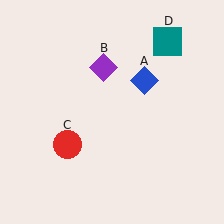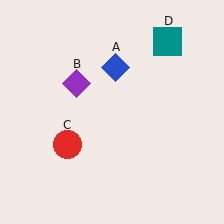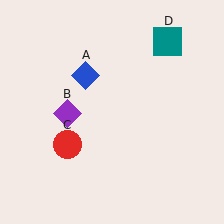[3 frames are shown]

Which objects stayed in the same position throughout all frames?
Red circle (object C) and teal square (object D) remained stationary.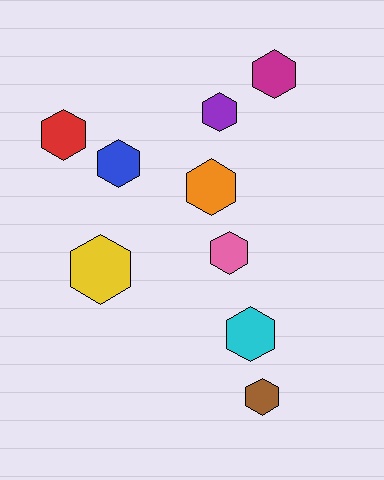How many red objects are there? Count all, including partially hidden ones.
There is 1 red object.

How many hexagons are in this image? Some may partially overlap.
There are 9 hexagons.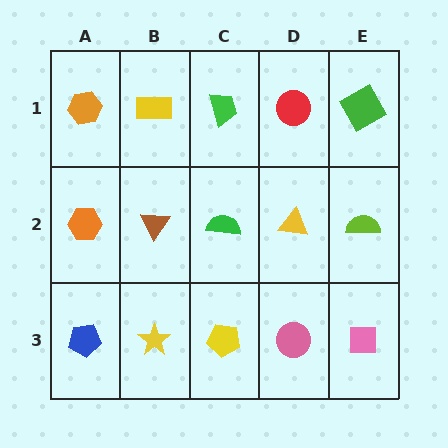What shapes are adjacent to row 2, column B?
A yellow rectangle (row 1, column B), a yellow star (row 3, column B), an orange hexagon (row 2, column A), a green semicircle (row 2, column C).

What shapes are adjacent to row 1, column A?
An orange hexagon (row 2, column A), a yellow rectangle (row 1, column B).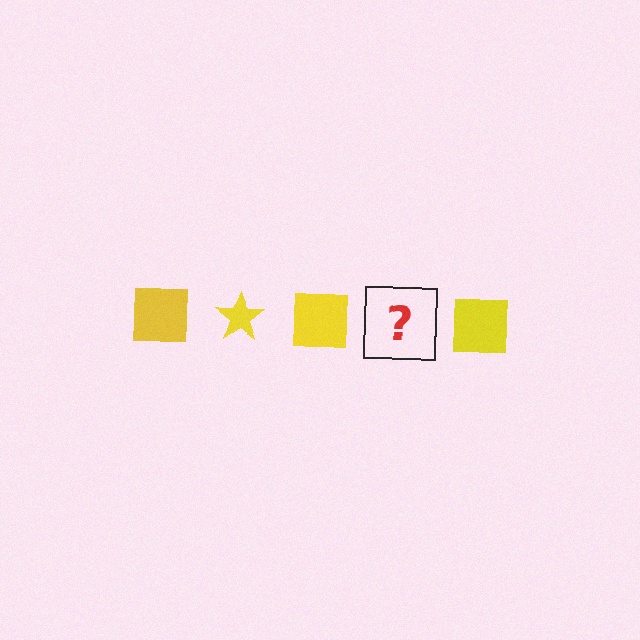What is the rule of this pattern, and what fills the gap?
The rule is that the pattern cycles through square, star shapes in yellow. The gap should be filled with a yellow star.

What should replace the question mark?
The question mark should be replaced with a yellow star.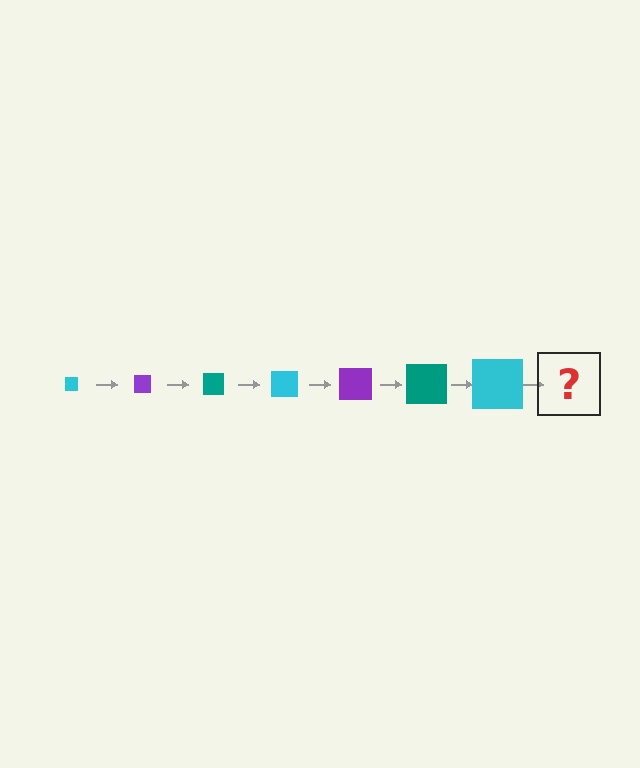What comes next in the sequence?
The next element should be a purple square, larger than the previous one.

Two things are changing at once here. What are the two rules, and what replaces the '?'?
The two rules are that the square grows larger each step and the color cycles through cyan, purple, and teal. The '?' should be a purple square, larger than the previous one.